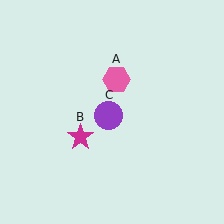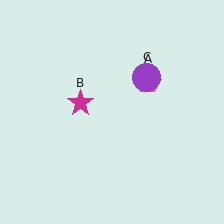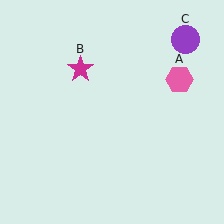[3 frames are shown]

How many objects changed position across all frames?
3 objects changed position: pink hexagon (object A), magenta star (object B), purple circle (object C).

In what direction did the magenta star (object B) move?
The magenta star (object B) moved up.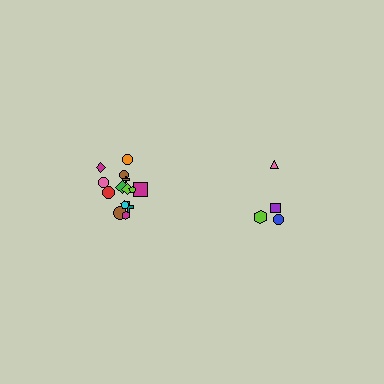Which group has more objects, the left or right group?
The left group.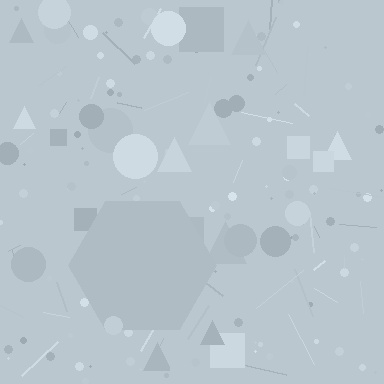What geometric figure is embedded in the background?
A hexagon is embedded in the background.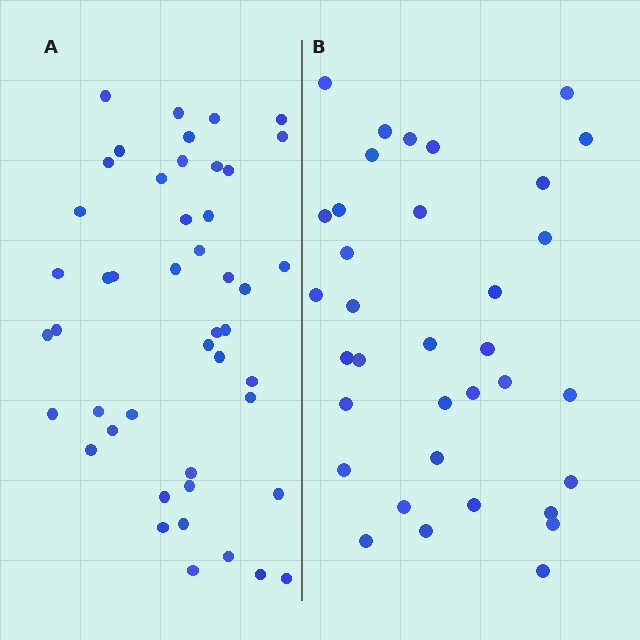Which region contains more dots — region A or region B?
Region A (the left region) has more dots.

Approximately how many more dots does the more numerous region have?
Region A has roughly 12 or so more dots than region B.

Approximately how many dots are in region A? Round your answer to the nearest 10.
About 50 dots. (The exact count is 46, which rounds to 50.)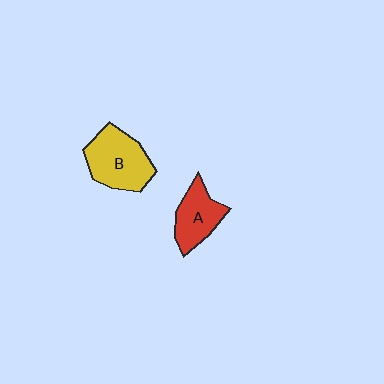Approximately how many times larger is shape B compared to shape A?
Approximately 1.4 times.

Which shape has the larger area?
Shape B (yellow).